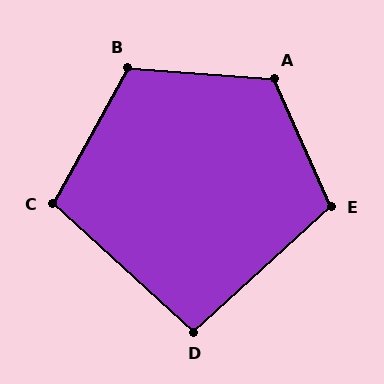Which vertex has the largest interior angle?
A, at approximately 118 degrees.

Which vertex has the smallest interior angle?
D, at approximately 95 degrees.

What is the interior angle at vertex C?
Approximately 103 degrees (obtuse).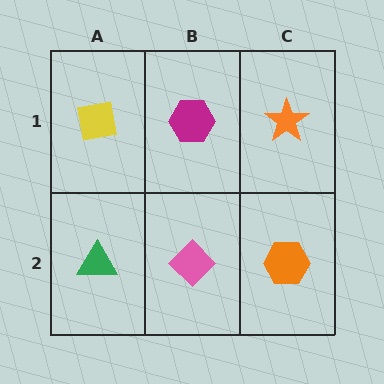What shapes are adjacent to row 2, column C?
An orange star (row 1, column C), a pink diamond (row 2, column B).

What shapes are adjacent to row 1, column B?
A pink diamond (row 2, column B), a yellow square (row 1, column A), an orange star (row 1, column C).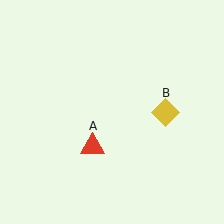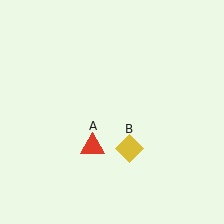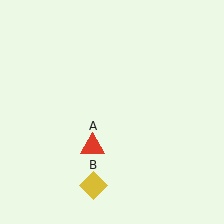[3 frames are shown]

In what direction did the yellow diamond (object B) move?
The yellow diamond (object B) moved down and to the left.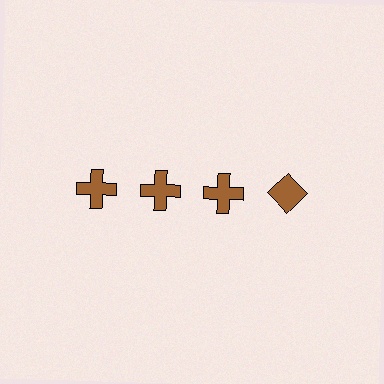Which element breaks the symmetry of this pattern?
The brown diamond in the top row, second from right column breaks the symmetry. All other shapes are brown crosses.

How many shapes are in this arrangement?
There are 4 shapes arranged in a grid pattern.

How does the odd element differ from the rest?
It has a different shape: diamond instead of cross.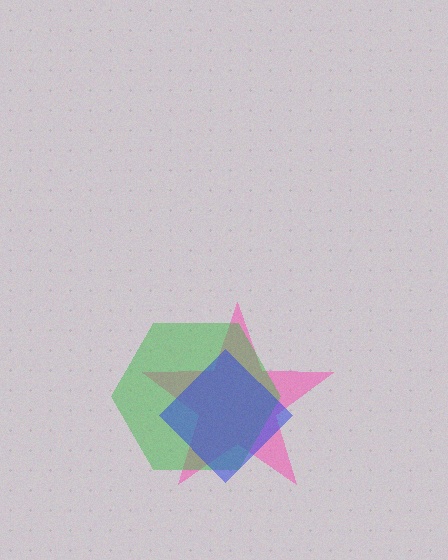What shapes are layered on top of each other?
The layered shapes are: a pink star, a green hexagon, a blue diamond.